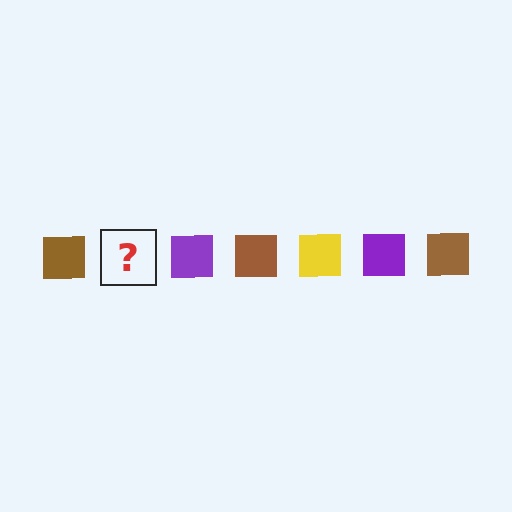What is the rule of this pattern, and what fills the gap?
The rule is that the pattern cycles through brown, yellow, purple squares. The gap should be filled with a yellow square.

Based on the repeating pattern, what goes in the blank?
The blank should be a yellow square.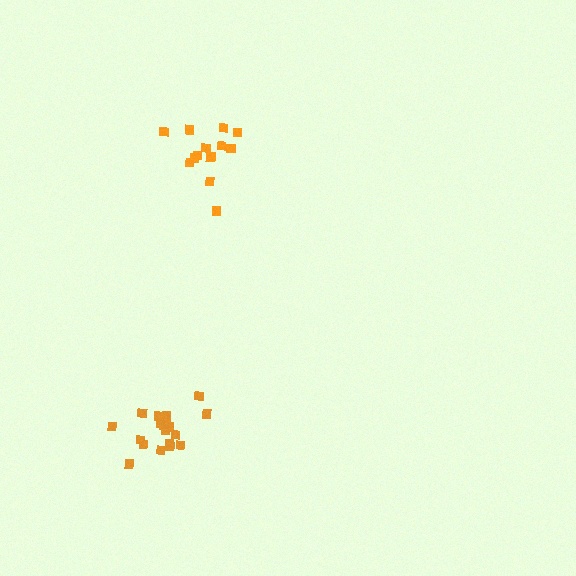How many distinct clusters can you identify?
There are 2 distinct clusters.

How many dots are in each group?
Group 1: 13 dots, Group 2: 19 dots (32 total).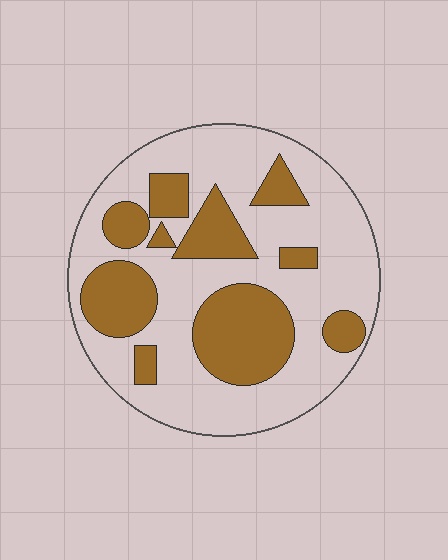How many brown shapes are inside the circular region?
10.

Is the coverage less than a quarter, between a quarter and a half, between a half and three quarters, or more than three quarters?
Between a quarter and a half.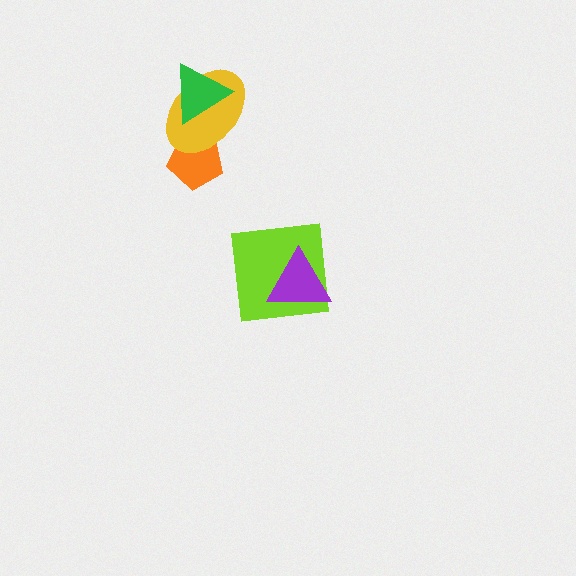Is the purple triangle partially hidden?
No, no other shape covers it.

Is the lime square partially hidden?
Yes, it is partially covered by another shape.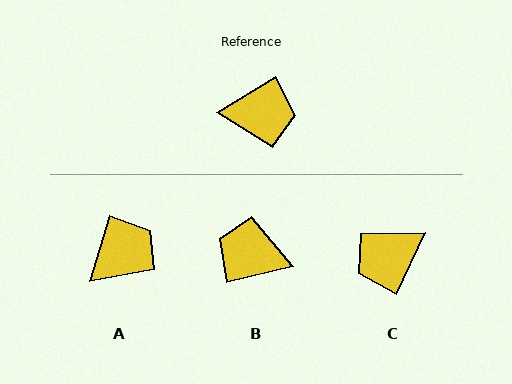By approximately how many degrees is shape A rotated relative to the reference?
Approximately 42 degrees counter-clockwise.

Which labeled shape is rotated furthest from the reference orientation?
B, about 162 degrees away.